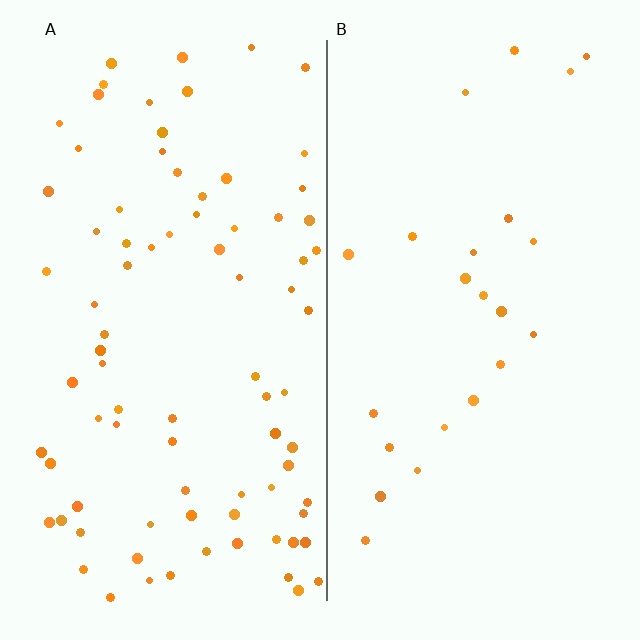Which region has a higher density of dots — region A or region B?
A (the left).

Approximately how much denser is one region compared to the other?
Approximately 3.5× — region A over region B.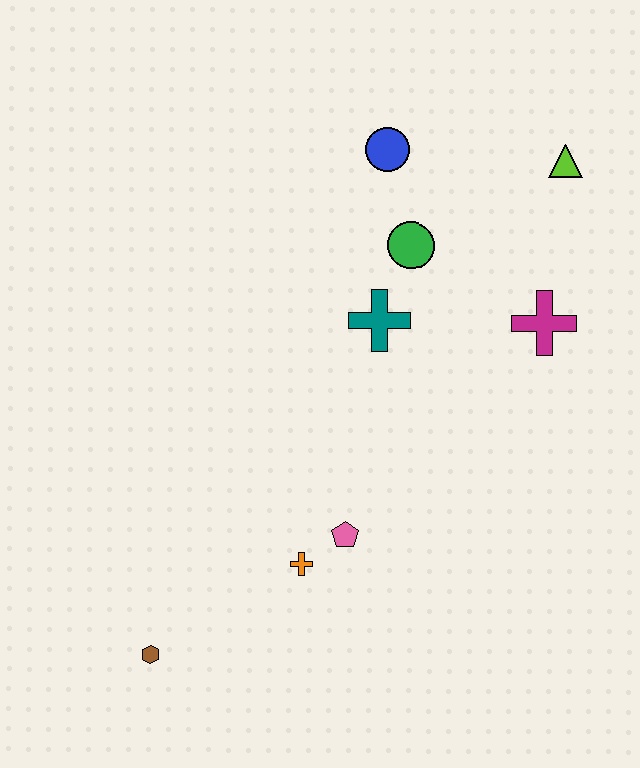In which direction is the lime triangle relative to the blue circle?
The lime triangle is to the right of the blue circle.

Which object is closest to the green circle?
The teal cross is closest to the green circle.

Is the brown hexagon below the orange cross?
Yes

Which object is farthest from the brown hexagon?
The lime triangle is farthest from the brown hexagon.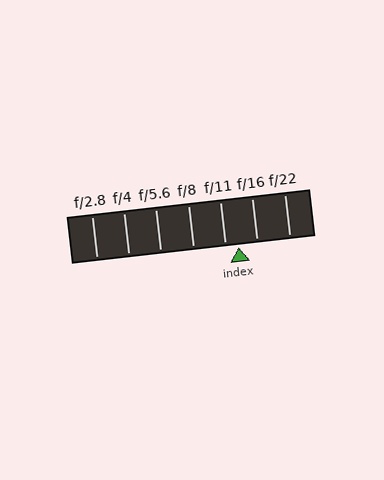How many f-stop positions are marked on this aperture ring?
There are 7 f-stop positions marked.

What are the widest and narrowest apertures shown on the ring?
The widest aperture shown is f/2.8 and the narrowest is f/22.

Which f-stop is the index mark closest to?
The index mark is closest to f/11.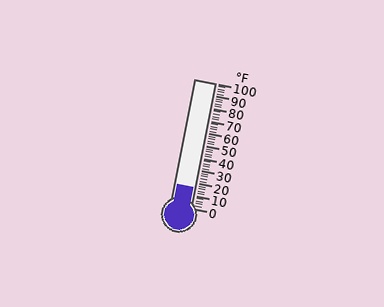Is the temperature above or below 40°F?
The temperature is below 40°F.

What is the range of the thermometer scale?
The thermometer scale ranges from 0°F to 100°F.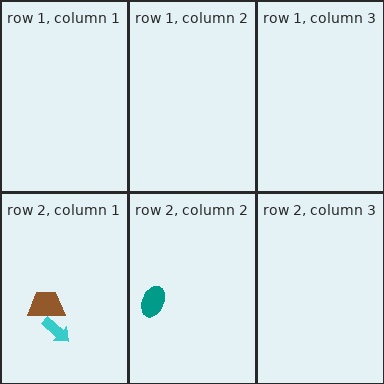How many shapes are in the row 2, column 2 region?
1.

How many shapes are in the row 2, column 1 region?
2.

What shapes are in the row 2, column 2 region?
The teal ellipse.